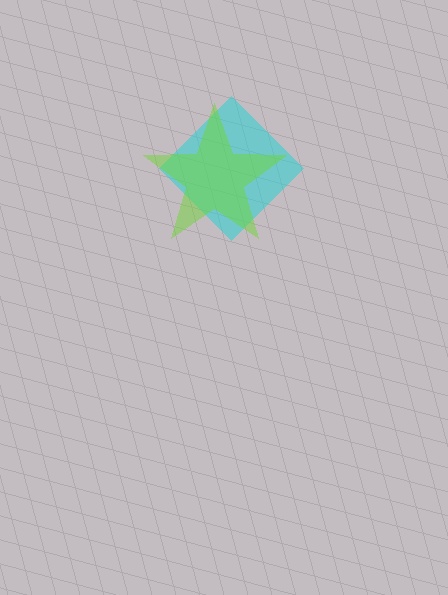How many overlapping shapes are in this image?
There are 2 overlapping shapes in the image.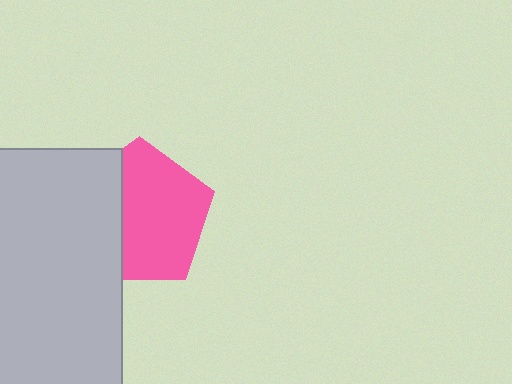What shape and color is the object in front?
The object in front is a light gray rectangle.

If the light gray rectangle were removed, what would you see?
You would see the complete pink pentagon.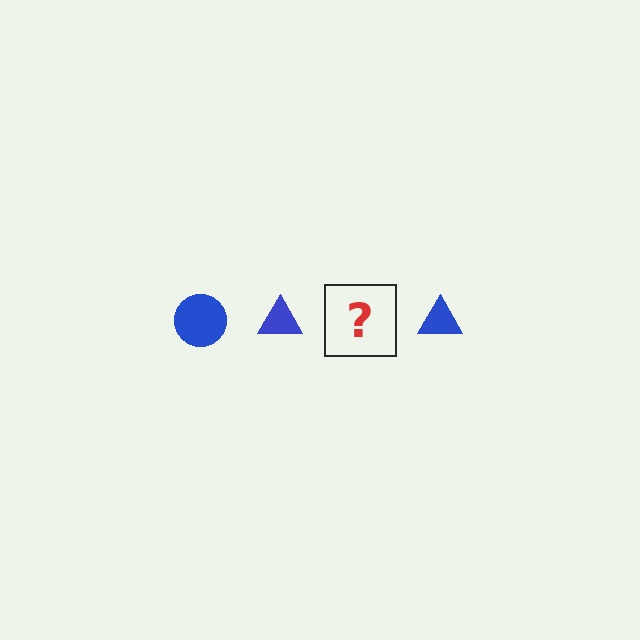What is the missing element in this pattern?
The missing element is a blue circle.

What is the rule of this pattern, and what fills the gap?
The rule is that the pattern cycles through circle, triangle shapes in blue. The gap should be filled with a blue circle.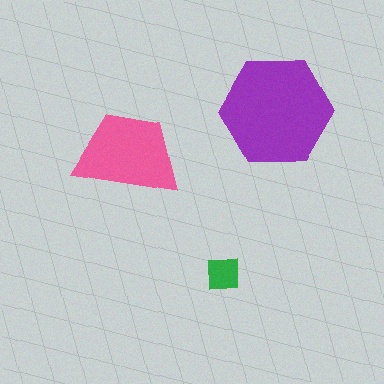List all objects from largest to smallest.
The purple hexagon, the pink trapezoid, the green square.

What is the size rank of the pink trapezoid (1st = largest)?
2nd.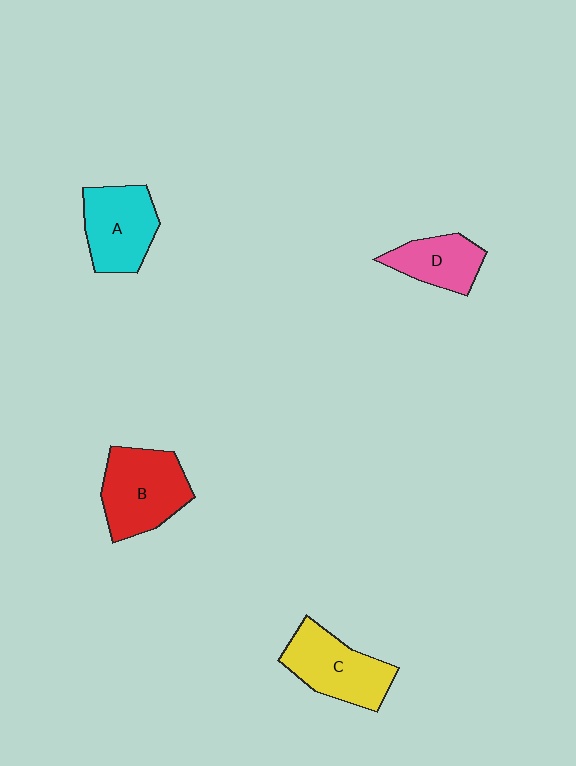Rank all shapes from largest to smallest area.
From largest to smallest: B (red), C (yellow), A (cyan), D (pink).